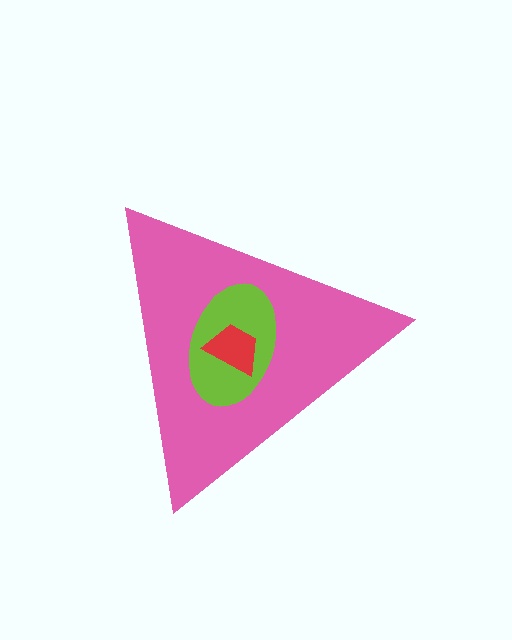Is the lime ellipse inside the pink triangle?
Yes.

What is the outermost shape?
The pink triangle.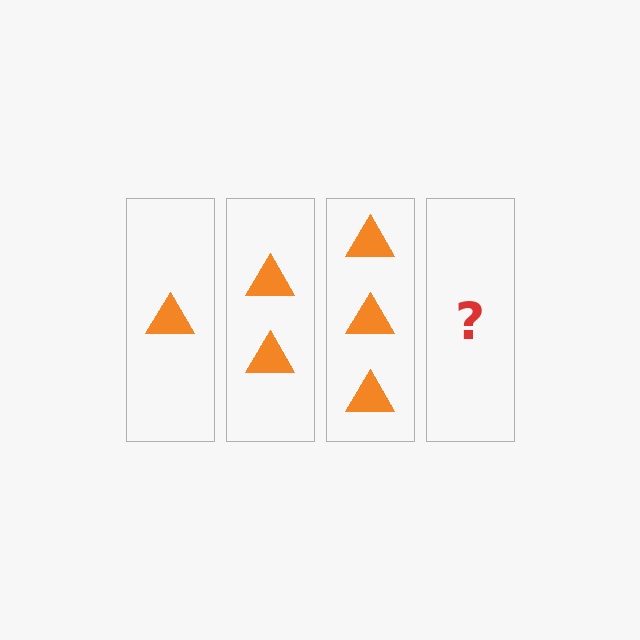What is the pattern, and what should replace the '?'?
The pattern is that each step adds one more triangle. The '?' should be 4 triangles.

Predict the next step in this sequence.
The next step is 4 triangles.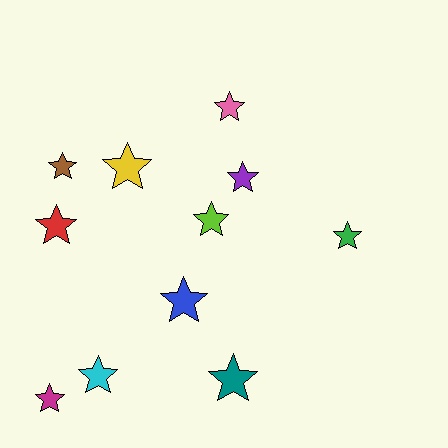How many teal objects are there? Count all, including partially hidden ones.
There is 1 teal object.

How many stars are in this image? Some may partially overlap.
There are 11 stars.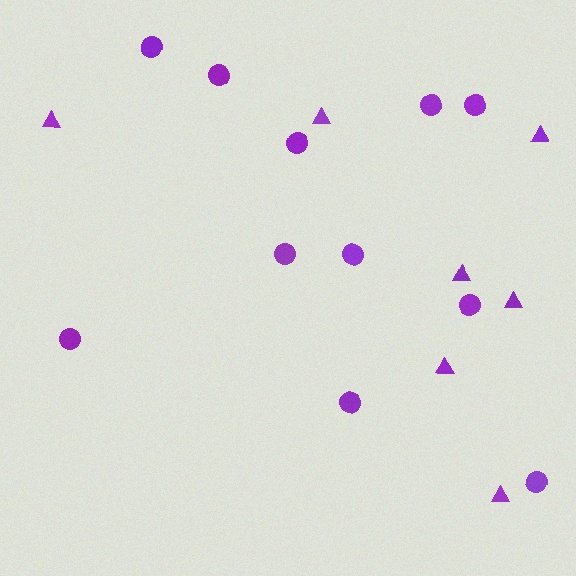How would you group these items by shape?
There are 2 groups: one group of circles (11) and one group of triangles (7).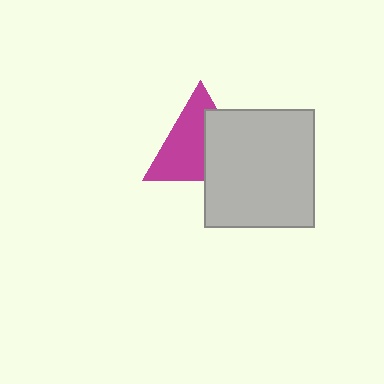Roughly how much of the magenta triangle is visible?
About half of it is visible (roughly 58%).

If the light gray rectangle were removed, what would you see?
You would see the complete magenta triangle.